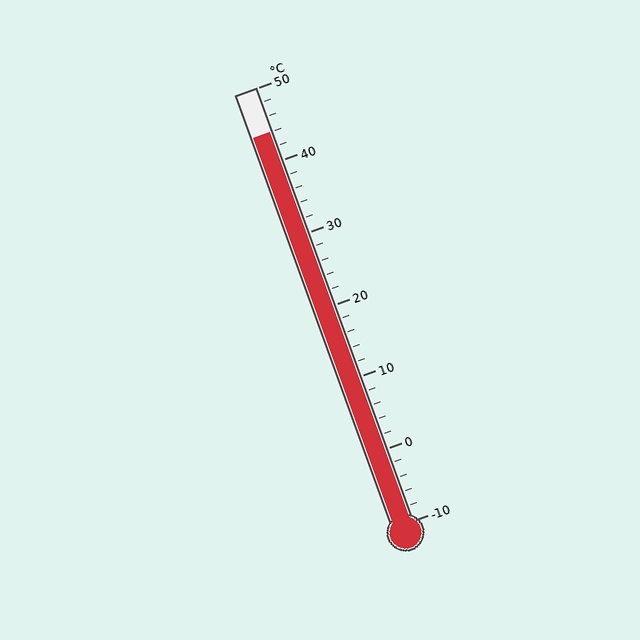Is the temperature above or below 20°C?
The temperature is above 20°C.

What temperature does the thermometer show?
The thermometer shows approximately 44°C.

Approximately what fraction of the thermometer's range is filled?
The thermometer is filled to approximately 90% of its range.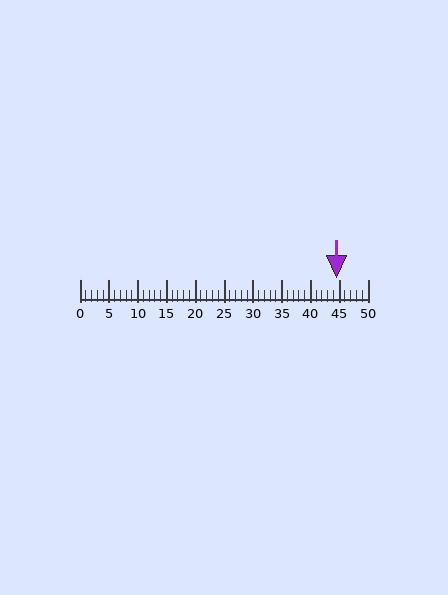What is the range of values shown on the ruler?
The ruler shows values from 0 to 50.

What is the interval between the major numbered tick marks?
The major tick marks are spaced 5 units apart.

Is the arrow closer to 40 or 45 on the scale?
The arrow is closer to 45.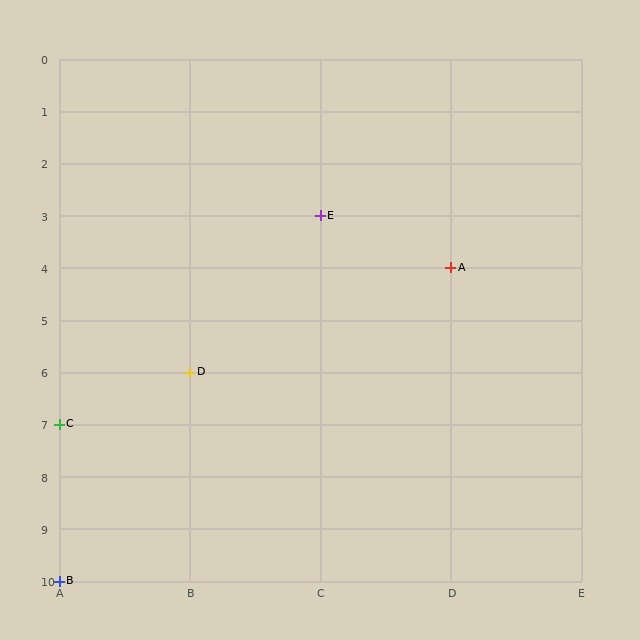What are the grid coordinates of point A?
Point A is at grid coordinates (D, 4).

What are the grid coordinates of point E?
Point E is at grid coordinates (C, 3).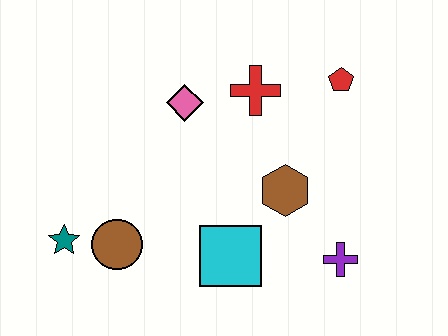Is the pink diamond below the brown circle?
No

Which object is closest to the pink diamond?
The red cross is closest to the pink diamond.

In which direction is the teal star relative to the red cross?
The teal star is to the left of the red cross.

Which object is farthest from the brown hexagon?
The teal star is farthest from the brown hexagon.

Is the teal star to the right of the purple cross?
No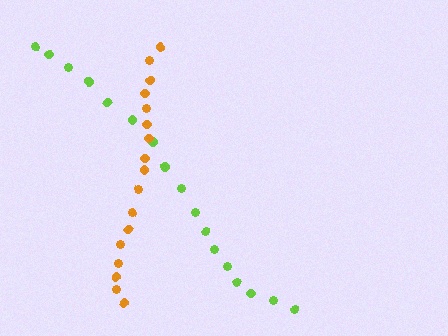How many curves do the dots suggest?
There are 2 distinct paths.